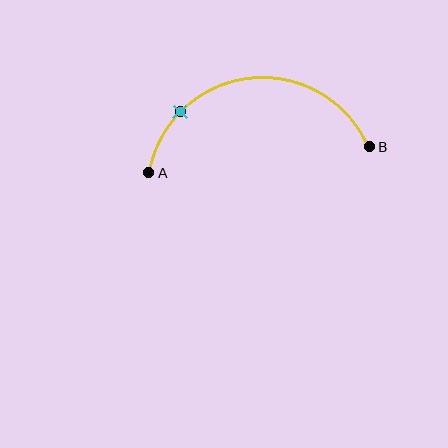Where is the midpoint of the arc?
The arc midpoint is the point on the curve farthest from the straight line joining A and B. It sits above that line.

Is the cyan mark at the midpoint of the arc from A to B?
No. The cyan mark lies on the arc but is closer to endpoint A. The arc midpoint would be at the point on the curve equidistant along the arc from both A and B.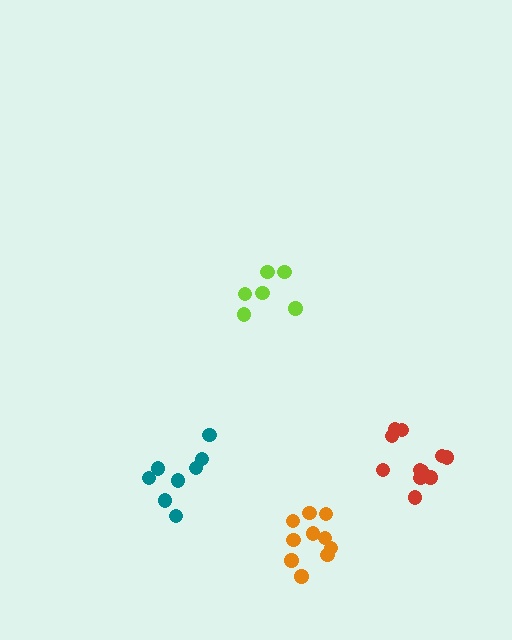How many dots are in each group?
Group 1: 6 dots, Group 2: 11 dots, Group 3: 8 dots, Group 4: 10 dots (35 total).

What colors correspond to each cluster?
The clusters are colored: lime, red, teal, orange.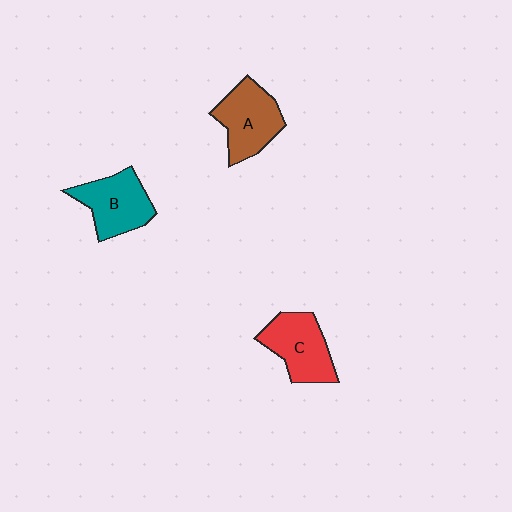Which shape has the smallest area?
Shape C (red).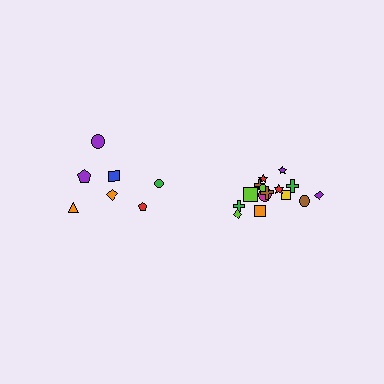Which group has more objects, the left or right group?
The right group.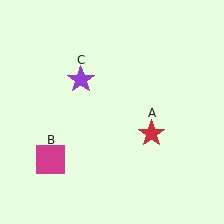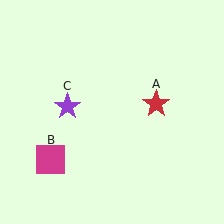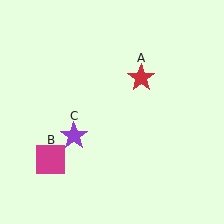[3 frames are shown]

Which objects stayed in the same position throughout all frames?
Magenta square (object B) remained stationary.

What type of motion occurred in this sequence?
The red star (object A), purple star (object C) rotated counterclockwise around the center of the scene.